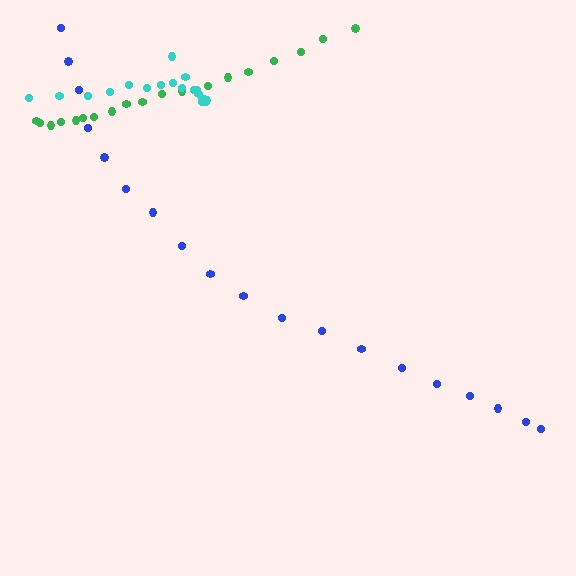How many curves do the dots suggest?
There are 3 distinct paths.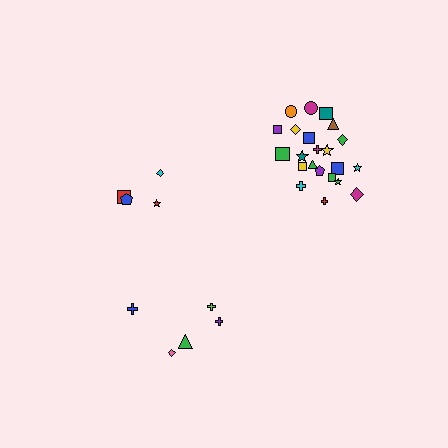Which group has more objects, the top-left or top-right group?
The top-right group.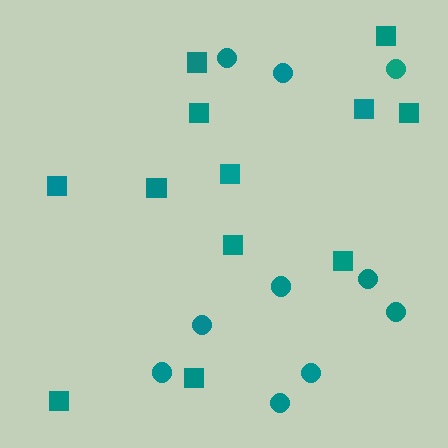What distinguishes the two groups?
There are 2 groups: one group of squares (12) and one group of circles (10).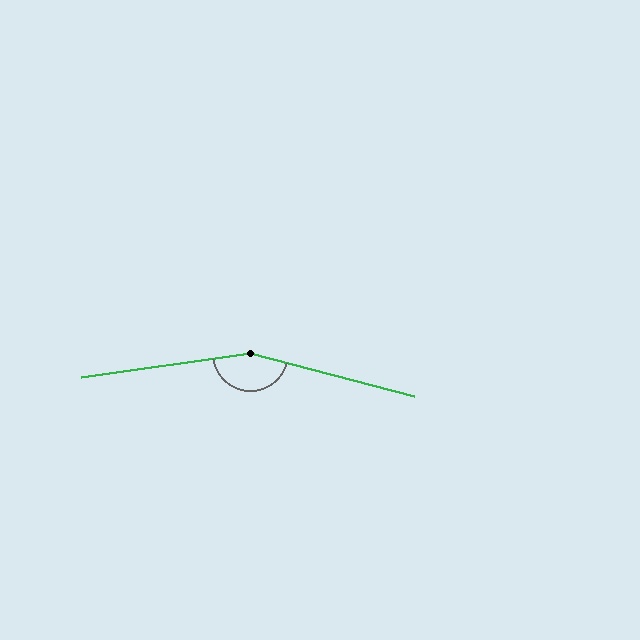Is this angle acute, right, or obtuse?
It is obtuse.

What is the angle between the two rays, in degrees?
Approximately 157 degrees.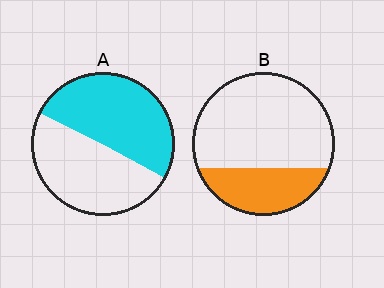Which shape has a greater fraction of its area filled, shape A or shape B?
Shape A.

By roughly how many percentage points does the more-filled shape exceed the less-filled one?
By roughly 20 percentage points (A over B).